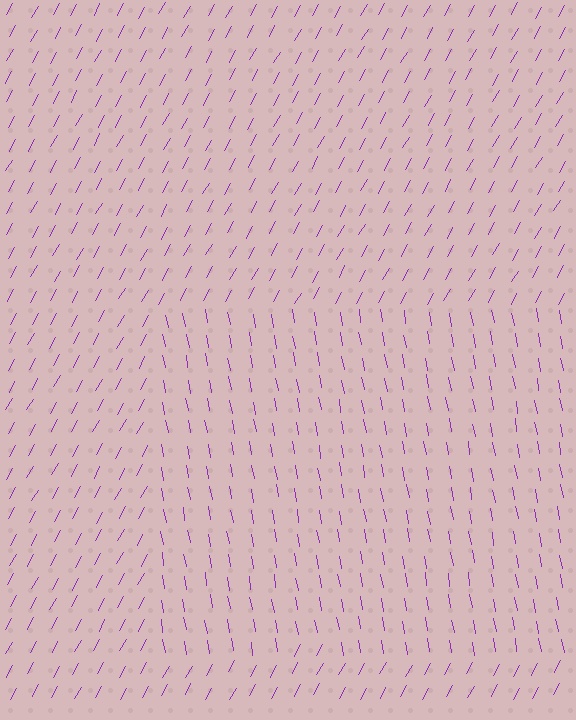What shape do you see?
I see a rectangle.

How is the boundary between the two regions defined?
The boundary is defined purely by a change in line orientation (approximately 39 degrees difference). All lines are the same color and thickness.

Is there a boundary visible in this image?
Yes, there is a texture boundary formed by a change in line orientation.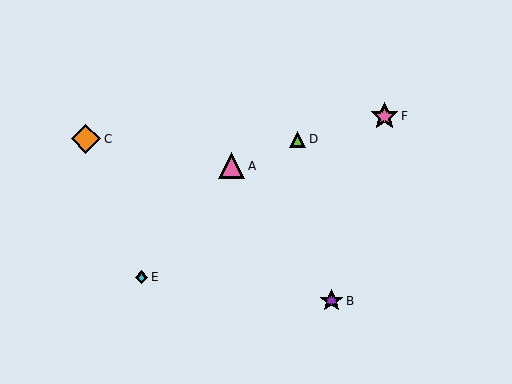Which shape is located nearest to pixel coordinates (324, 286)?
The purple star (labeled B) at (332, 301) is nearest to that location.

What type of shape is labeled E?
Shape E is a cyan diamond.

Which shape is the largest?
The orange diamond (labeled C) is the largest.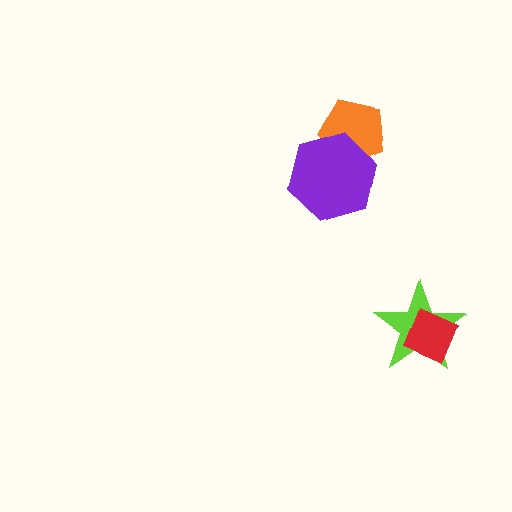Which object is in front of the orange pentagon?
The purple hexagon is in front of the orange pentagon.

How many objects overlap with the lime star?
1 object overlaps with the lime star.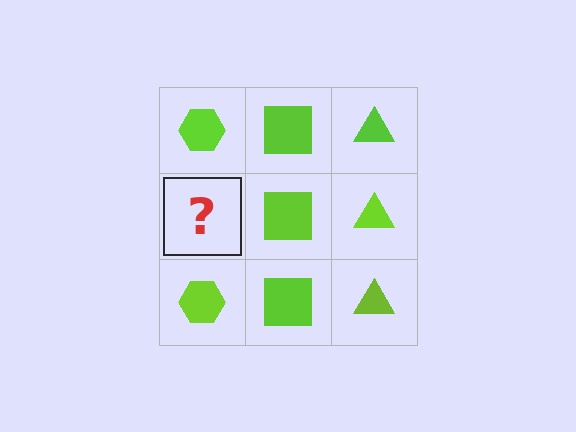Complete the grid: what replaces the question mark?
The question mark should be replaced with a lime hexagon.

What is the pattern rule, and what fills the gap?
The rule is that each column has a consistent shape. The gap should be filled with a lime hexagon.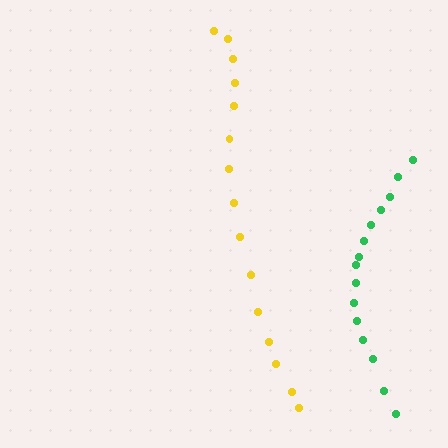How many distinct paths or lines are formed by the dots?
There are 2 distinct paths.